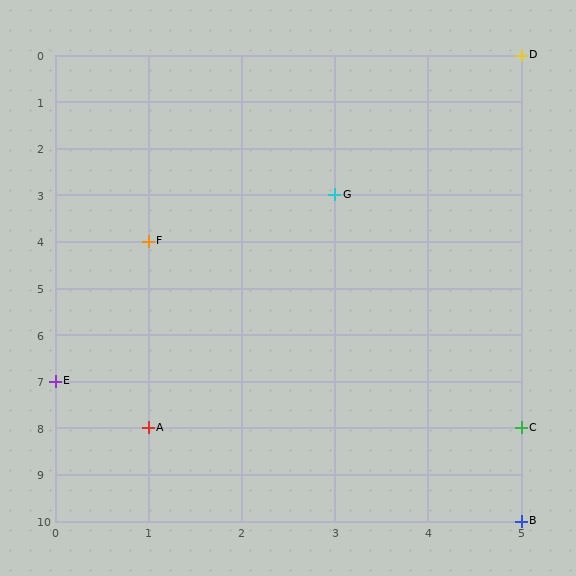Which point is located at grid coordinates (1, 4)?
Point F is at (1, 4).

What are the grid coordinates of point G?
Point G is at grid coordinates (3, 3).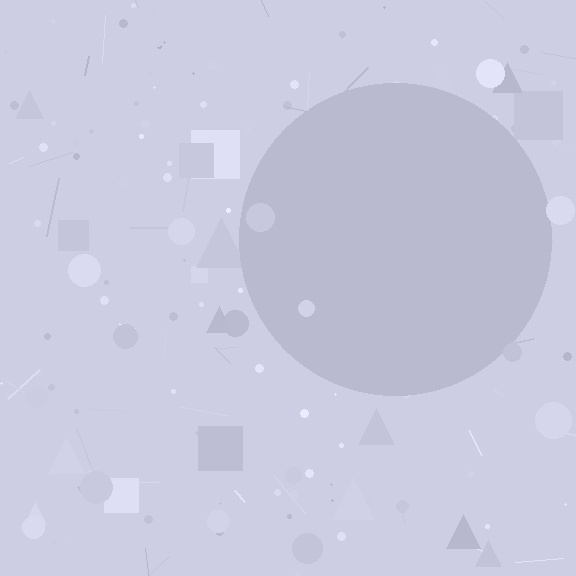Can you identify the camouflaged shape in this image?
The camouflaged shape is a circle.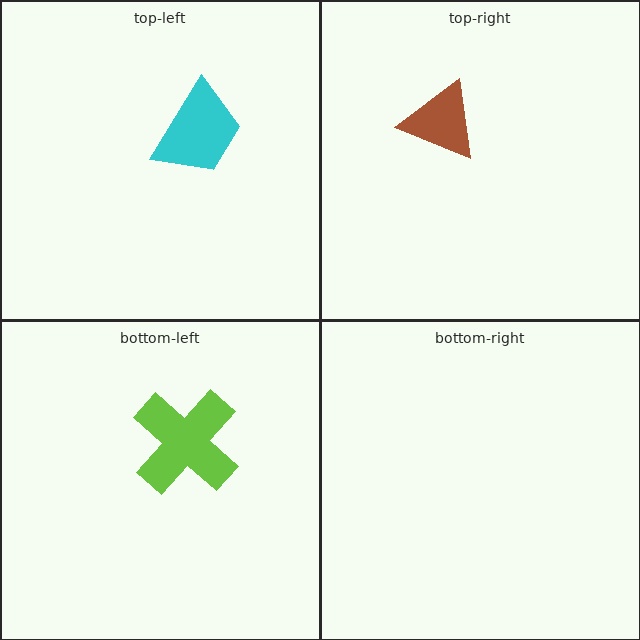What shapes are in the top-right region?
The brown triangle.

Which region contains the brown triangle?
The top-right region.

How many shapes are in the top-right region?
1.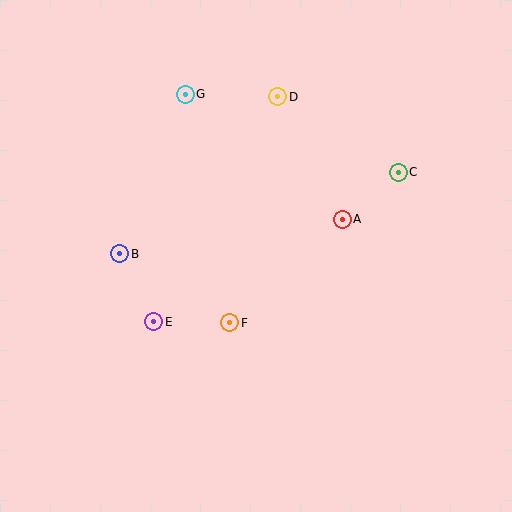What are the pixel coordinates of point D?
Point D is at (278, 97).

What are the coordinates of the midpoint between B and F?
The midpoint between B and F is at (175, 288).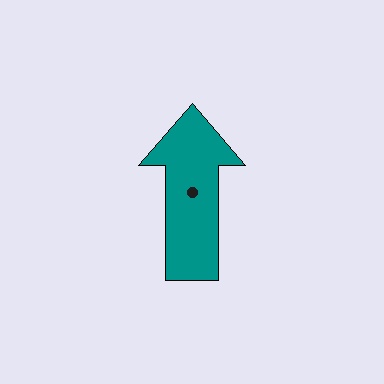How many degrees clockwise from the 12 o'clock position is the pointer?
Approximately 0 degrees.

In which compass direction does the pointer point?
North.